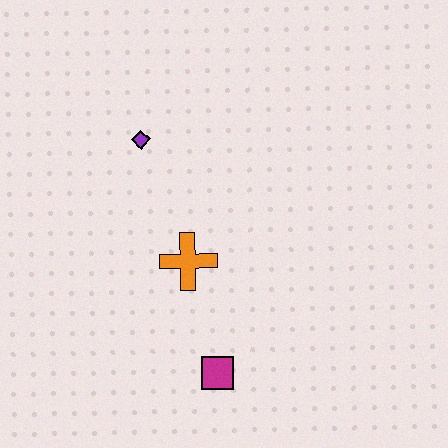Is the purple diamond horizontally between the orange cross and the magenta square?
No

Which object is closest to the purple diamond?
The orange cross is closest to the purple diamond.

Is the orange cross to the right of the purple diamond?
Yes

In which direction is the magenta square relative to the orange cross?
The magenta square is below the orange cross.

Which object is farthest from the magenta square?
The purple diamond is farthest from the magenta square.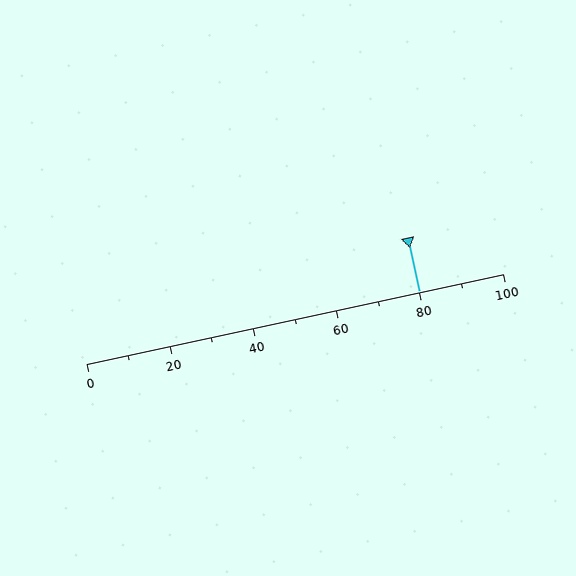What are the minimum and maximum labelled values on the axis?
The axis runs from 0 to 100.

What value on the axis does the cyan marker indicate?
The marker indicates approximately 80.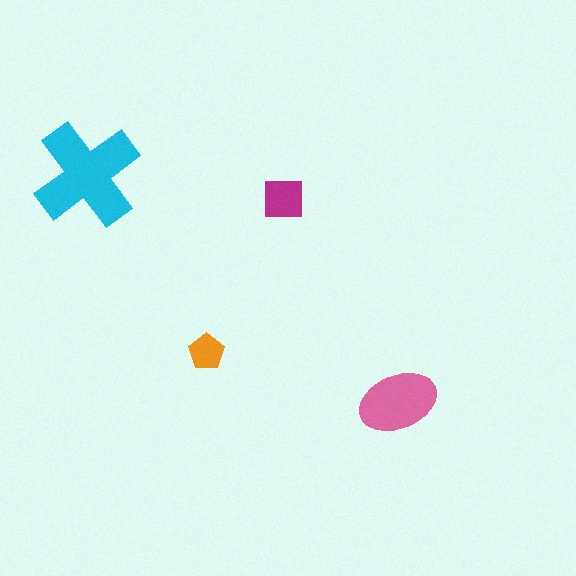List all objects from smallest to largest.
The orange pentagon, the magenta square, the pink ellipse, the cyan cross.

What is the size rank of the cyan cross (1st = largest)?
1st.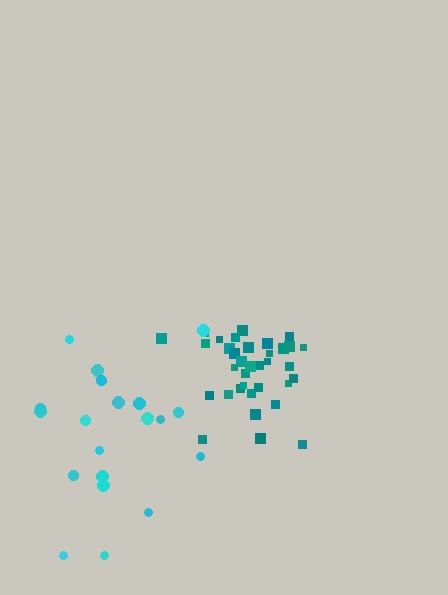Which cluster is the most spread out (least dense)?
Cyan.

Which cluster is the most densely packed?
Teal.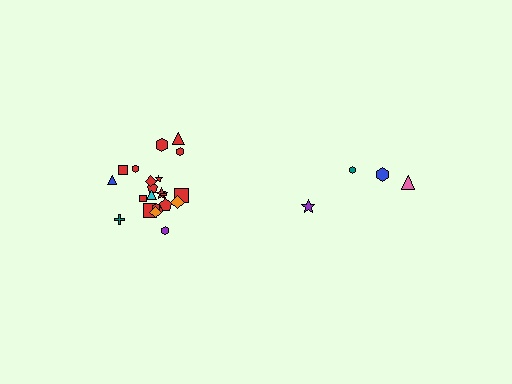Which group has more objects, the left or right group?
The left group.